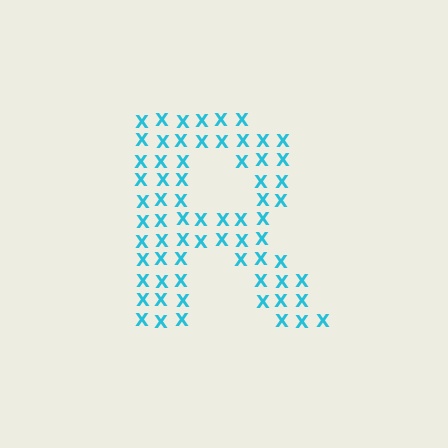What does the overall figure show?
The overall figure shows the letter R.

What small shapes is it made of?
It is made of small letter X's.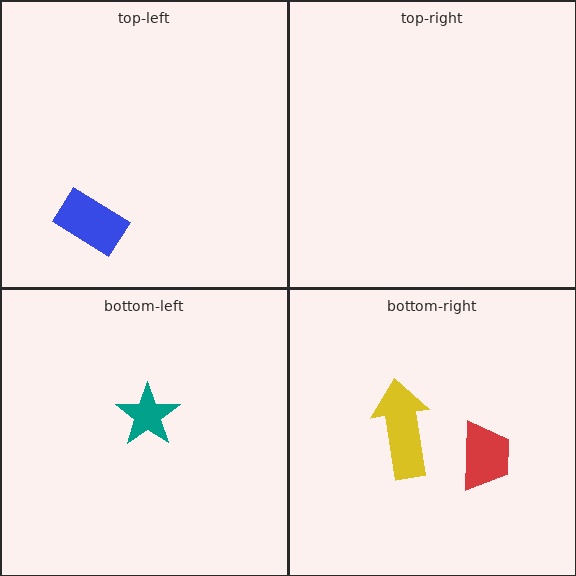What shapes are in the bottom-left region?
The teal star.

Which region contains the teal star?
The bottom-left region.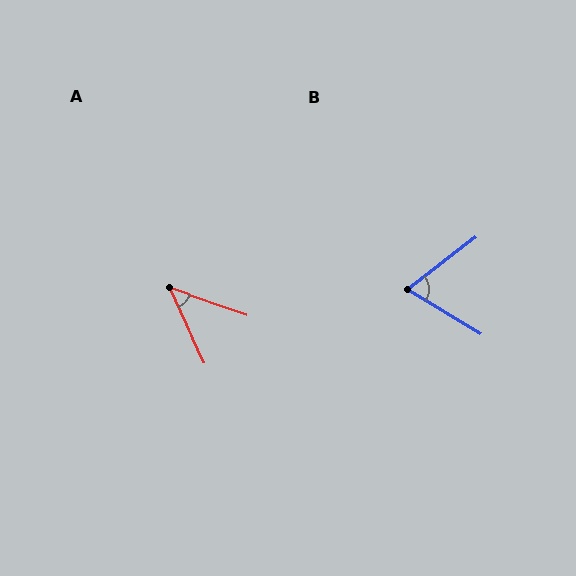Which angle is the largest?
B, at approximately 69 degrees.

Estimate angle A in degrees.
Approximately 46 degrees.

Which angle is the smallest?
A, at approximately 46 degrees.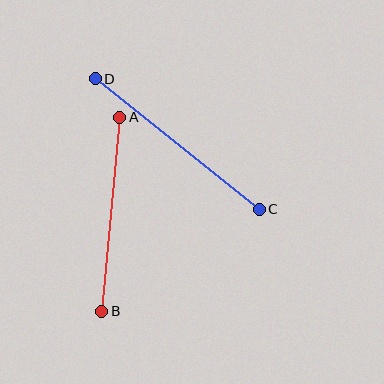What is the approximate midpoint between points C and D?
The midpoint is at approximately (177, 144) pixels.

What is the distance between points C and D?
The distance is approximately 210 pixels.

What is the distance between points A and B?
The distance is approximately 195 pixels.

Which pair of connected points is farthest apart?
Points C and D are farthest apart.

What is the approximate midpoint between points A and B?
The midpoint is at approximately (111, 214) pixels.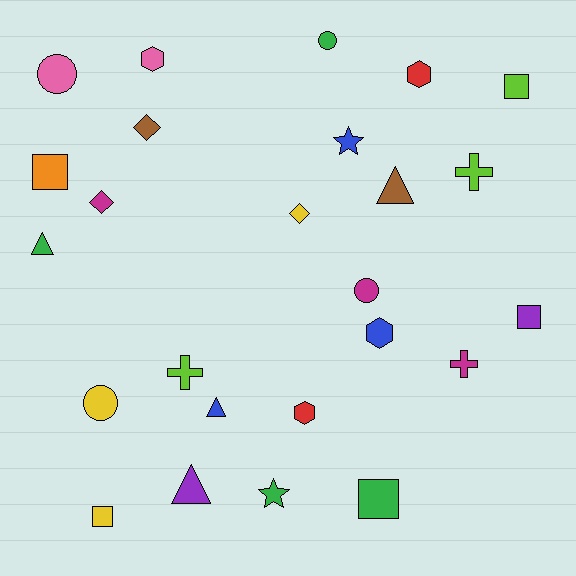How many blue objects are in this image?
There are 3 blue objects.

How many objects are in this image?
There are 25 objects.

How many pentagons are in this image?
There are no pentagons.